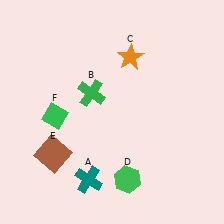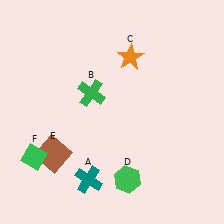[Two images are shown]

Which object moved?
The green diamond (F) moved down.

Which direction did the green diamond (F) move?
The green diamond (F) moved down.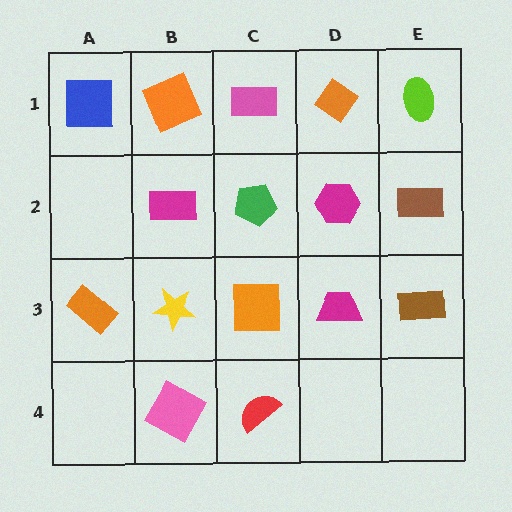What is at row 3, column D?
A magenta trapezoid.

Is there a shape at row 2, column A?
No, that cell is empty.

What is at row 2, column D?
A magenta hexagon.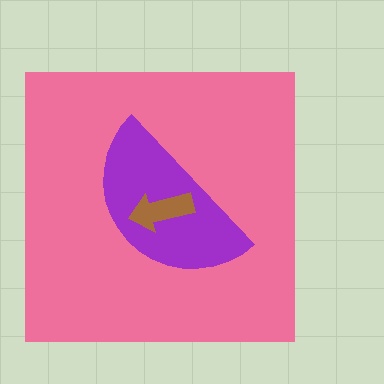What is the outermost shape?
The pink square.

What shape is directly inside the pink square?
The purple semicircle.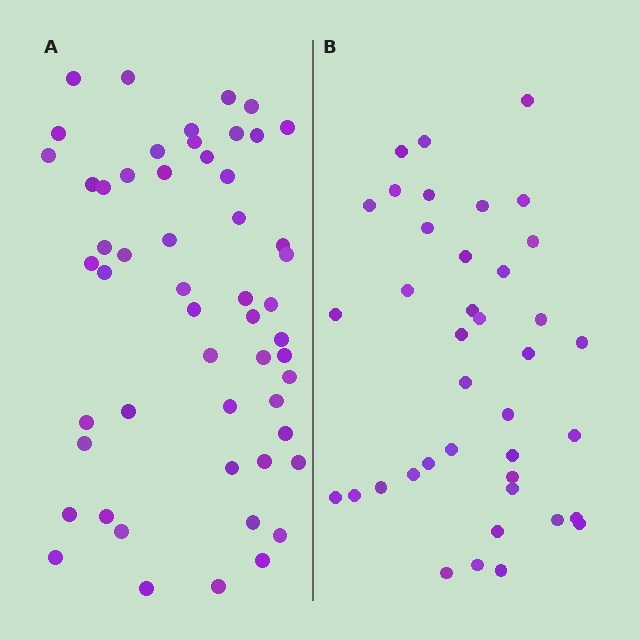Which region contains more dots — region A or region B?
Region A (the left region) has more dots.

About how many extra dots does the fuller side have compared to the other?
Region A has approximately 15 more dots than region B.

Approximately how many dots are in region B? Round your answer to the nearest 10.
About 40 dots. (The exact count is 39, which rounds to 40.)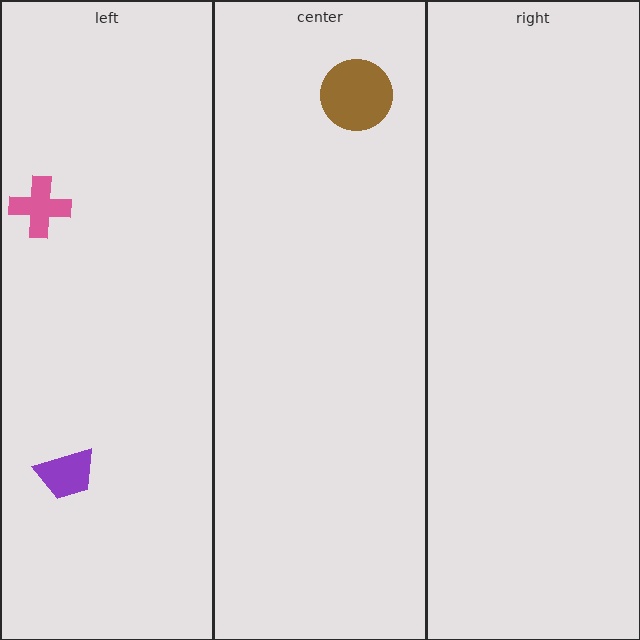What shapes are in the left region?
The purple trapezoid, the pink cross.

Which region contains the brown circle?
The center region.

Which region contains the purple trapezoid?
The left region.